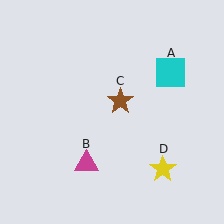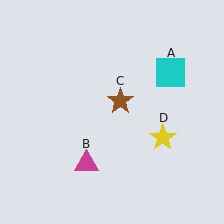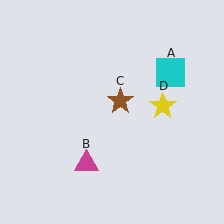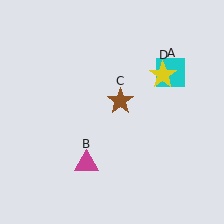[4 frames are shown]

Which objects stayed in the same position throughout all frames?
Cyan square (object A) and magenta triangle (object B) and brown star (object C) remained stationary.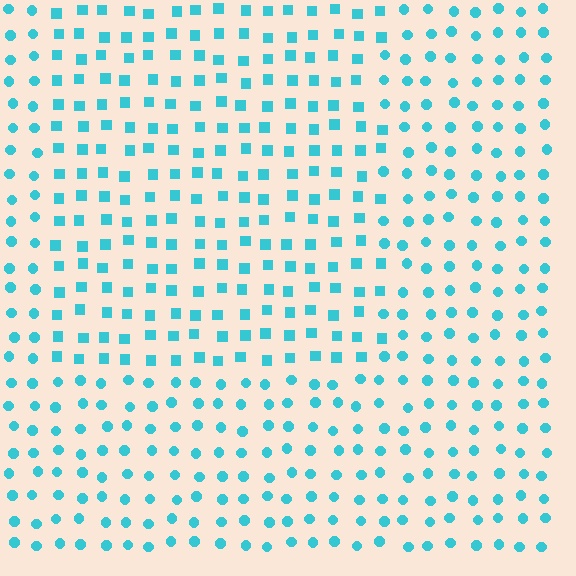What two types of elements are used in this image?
The image uses squares inside the rectangle region and circles outside it.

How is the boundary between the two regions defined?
The boundary is defined by a change in element shape: squares inside vs. circles outside. All elements share the same color and spacing.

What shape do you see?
I see a rectangle.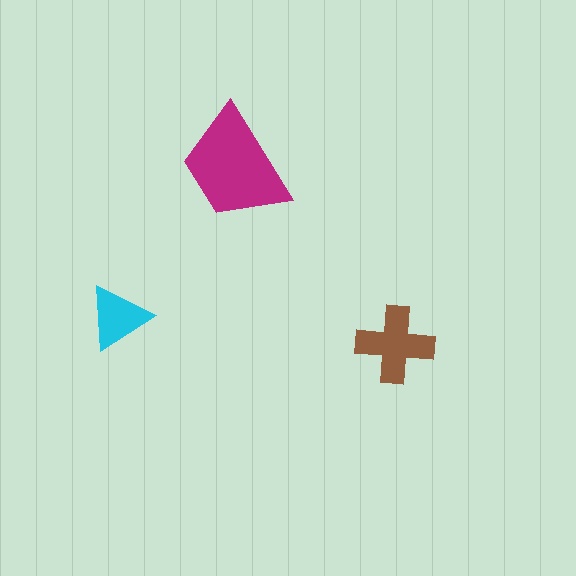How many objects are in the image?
There are 3 objects in the image.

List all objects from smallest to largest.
The cyan triangle, the brown cross, the magenta trapezoid.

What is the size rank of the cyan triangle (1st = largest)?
3rd.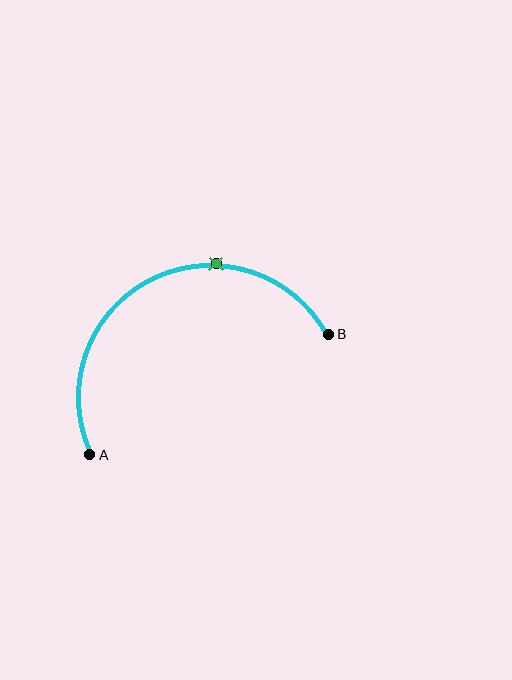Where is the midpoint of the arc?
The arc midpoint is the point on the curve farthest from the straight line joining A and B. It sits above that line.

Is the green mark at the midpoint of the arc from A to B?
No. The green mark lies on the arc but is closer to endpoint B. The arc midpoint would be at the point on the curve equidistant along the arc from both A and B.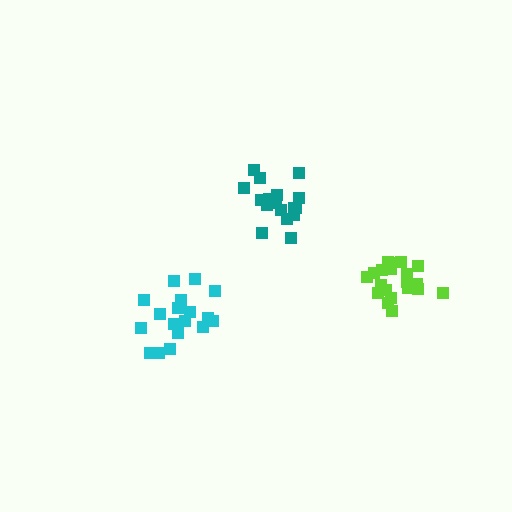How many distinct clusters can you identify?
There are 3 distinct clusters.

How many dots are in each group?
Group 1: 20 dots, Group 2: 18 dots, Group 3: 17 dots (55 total).